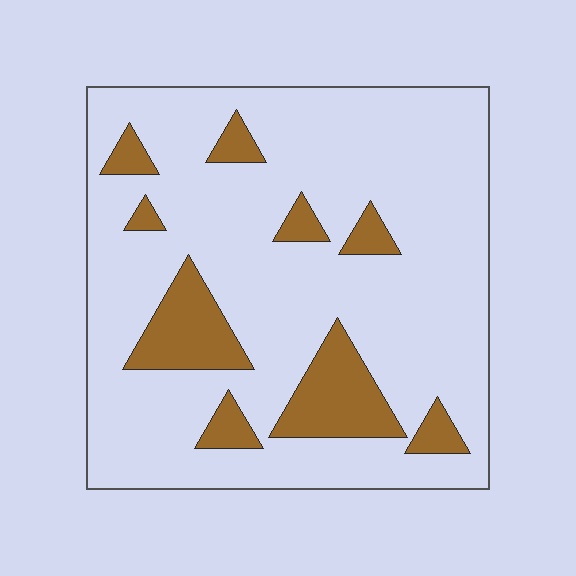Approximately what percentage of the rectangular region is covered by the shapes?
Approximately 15%.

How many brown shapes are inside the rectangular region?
9.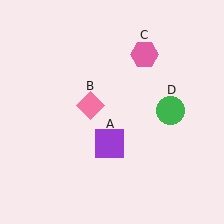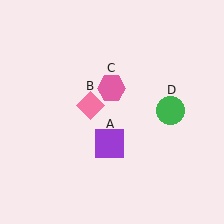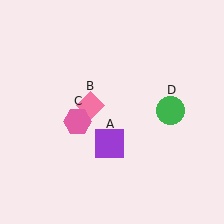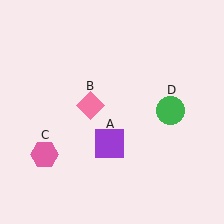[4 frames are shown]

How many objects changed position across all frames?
1 object changed position: pink hexagon (object C).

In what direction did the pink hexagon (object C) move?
The pink hexagon (object C) moved down and to the left.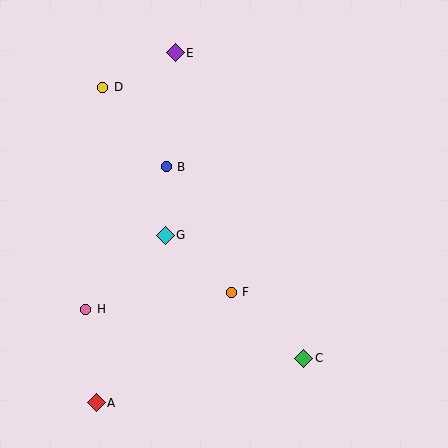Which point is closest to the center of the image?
Point G at (165, 235) is closest to the center.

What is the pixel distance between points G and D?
The distance between G and D is 160 pixels.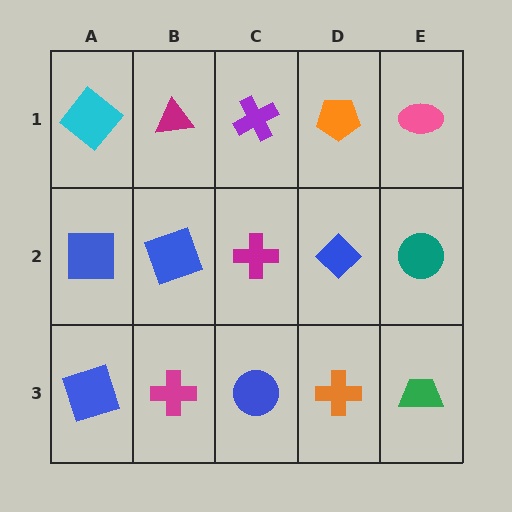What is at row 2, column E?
A teal circle.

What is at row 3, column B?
A magenta cross.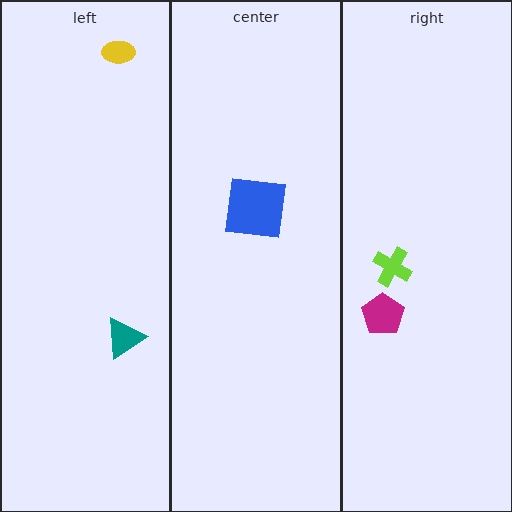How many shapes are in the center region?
1.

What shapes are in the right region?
The magenta pentagon, the lime cross.